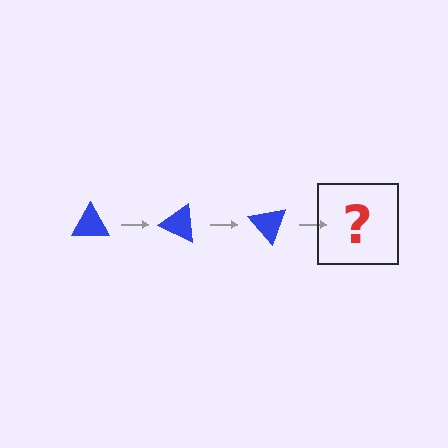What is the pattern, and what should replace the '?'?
The pattern is that the triangle rotates 25 degrees each step. The '?' should be a blue triangle rotated 75 degrees.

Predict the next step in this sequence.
The next step is a blue triangle rotated 75 degrees.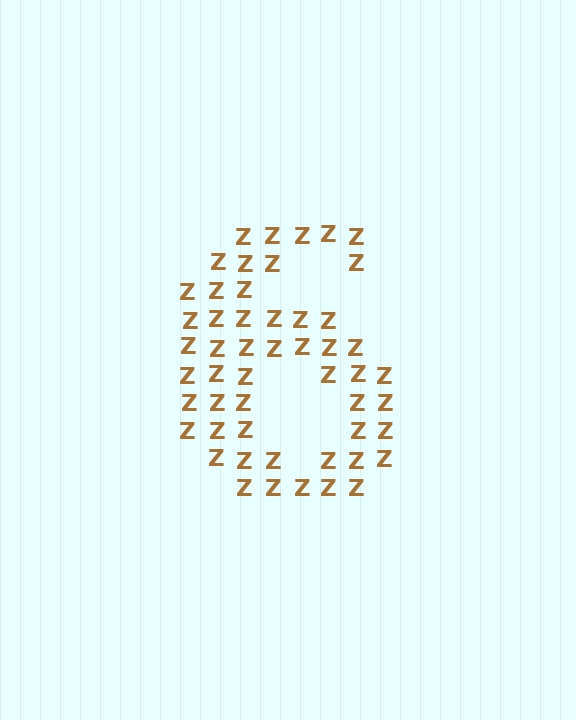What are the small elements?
The small elements are letter Z's.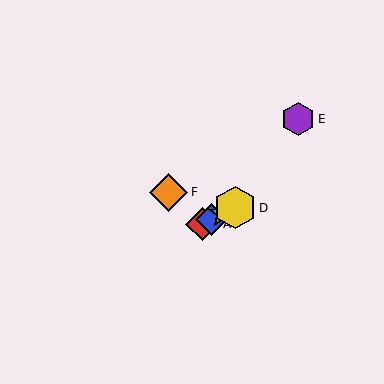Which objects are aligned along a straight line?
Objects A, B, C, D are aligned along a straight line.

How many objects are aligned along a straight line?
4 objects (A, B, C, D) are aligned along a straight line.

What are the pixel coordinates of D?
Object D is at (235, 208).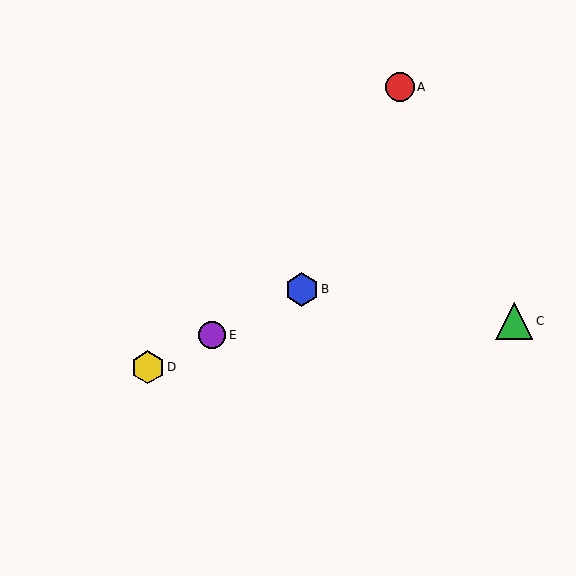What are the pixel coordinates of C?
Object C is at (514, 321).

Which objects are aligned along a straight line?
Objects B, D, E are aligned along a straight line.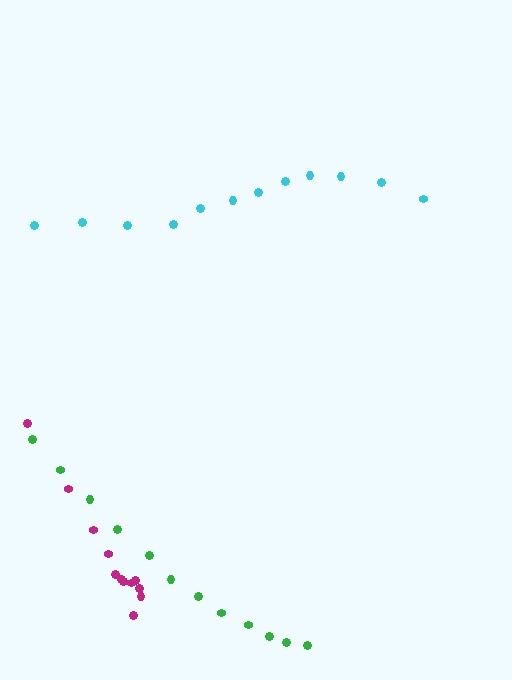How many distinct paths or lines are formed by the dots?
There are 3 distinct paths.